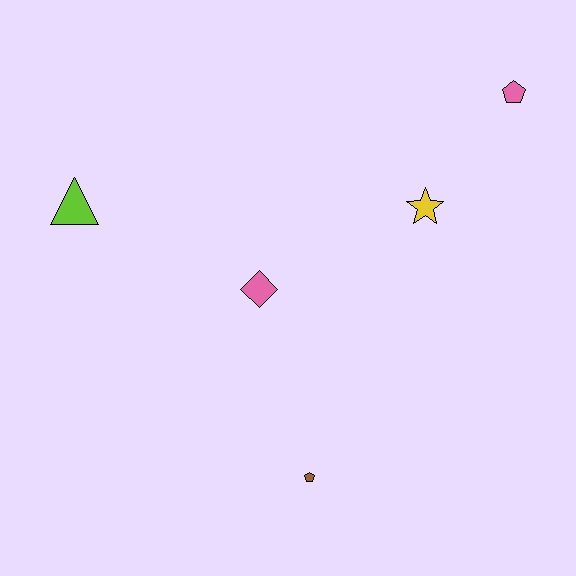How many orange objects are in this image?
There are no orange objects.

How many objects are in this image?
There are 5 objects.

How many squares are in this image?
There are no squares.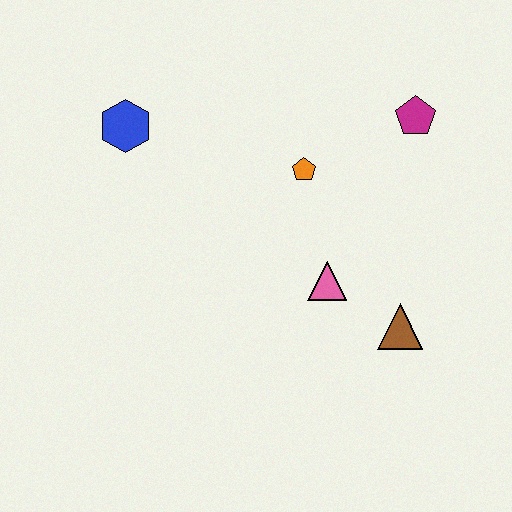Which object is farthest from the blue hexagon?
The brown triangle is farthest from the blue hexagon.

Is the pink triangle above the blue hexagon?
No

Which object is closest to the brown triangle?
The pink triangle is closest to the brown triangle.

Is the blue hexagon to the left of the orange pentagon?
Yes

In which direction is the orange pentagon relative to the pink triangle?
The orange pentagon is above the pink triangle.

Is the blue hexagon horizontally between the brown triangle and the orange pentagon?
No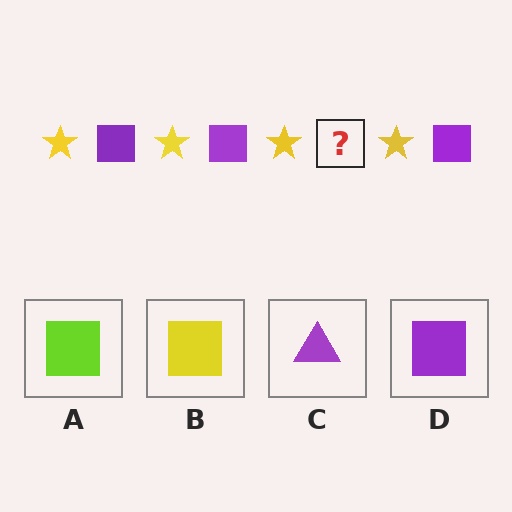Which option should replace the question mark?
Option D.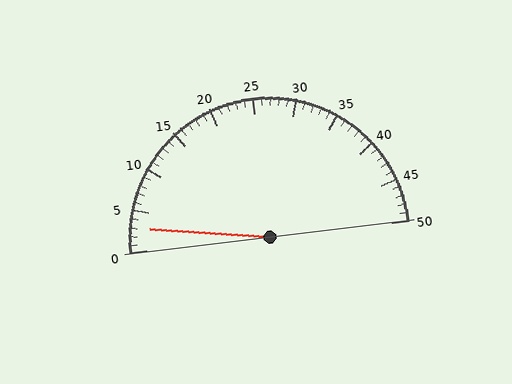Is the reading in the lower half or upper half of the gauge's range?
The reading is in the lower half of the range (0 to 50).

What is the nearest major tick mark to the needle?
The nearest major tick mark is 5.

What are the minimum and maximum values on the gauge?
The gauge ranges from 0 to 50.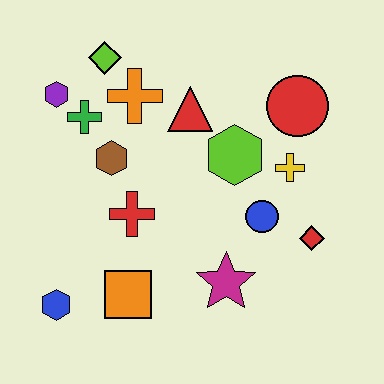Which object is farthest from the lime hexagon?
The blue hexagon is farthest from the lime hexagon.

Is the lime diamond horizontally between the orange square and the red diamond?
No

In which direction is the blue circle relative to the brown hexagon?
The blue circle is to the right of the brown hexagon.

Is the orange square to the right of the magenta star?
No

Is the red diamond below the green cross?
Yes